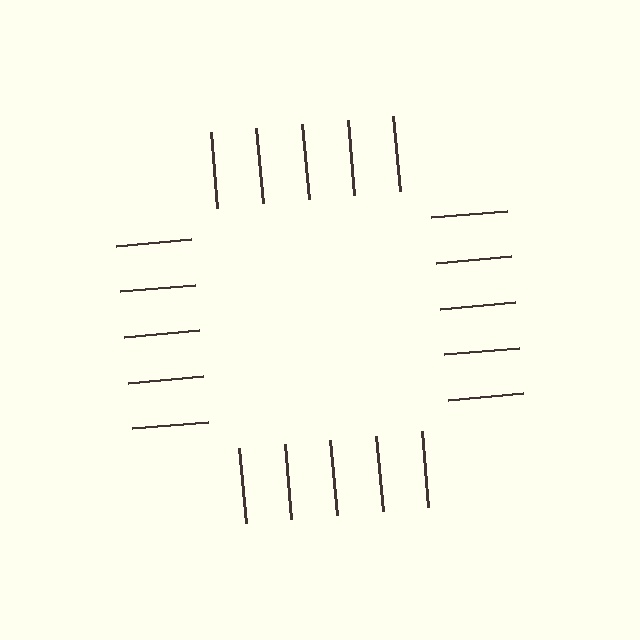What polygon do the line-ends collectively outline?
An illusory square — the line segments terminate on its edges but no continuous stroke is drawn.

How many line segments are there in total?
20 — 5 along each of the 4 edges.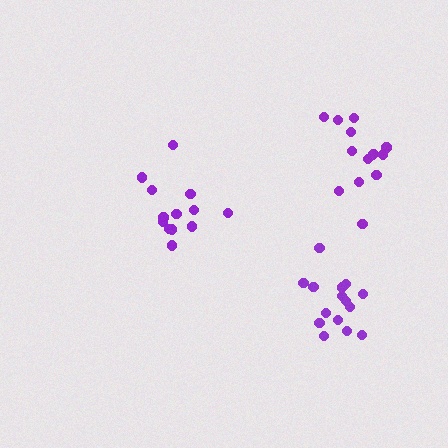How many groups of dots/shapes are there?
There are 3 groups.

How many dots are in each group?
Group 1: 14 dots, Group 2: 14 dots, Group 3: 15 dots (43 total).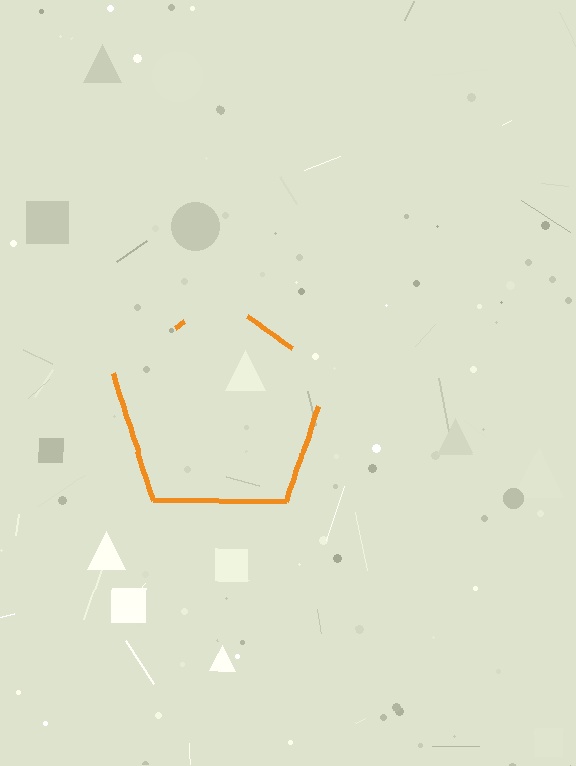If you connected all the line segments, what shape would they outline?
They would outline a pentagon.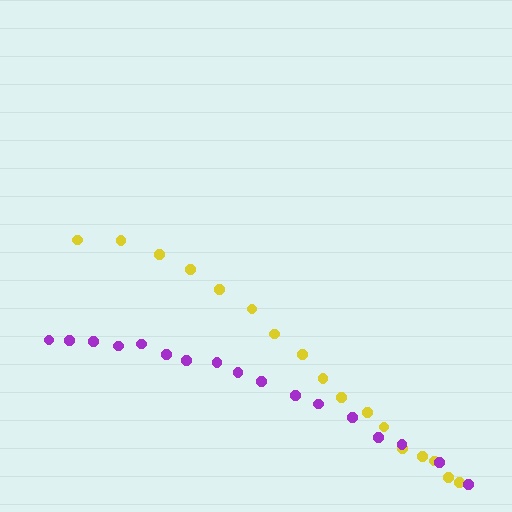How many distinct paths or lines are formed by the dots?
There are 2 distinct paths.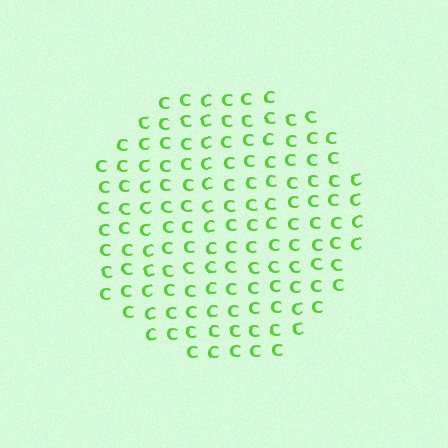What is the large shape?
The large shape is a circle.